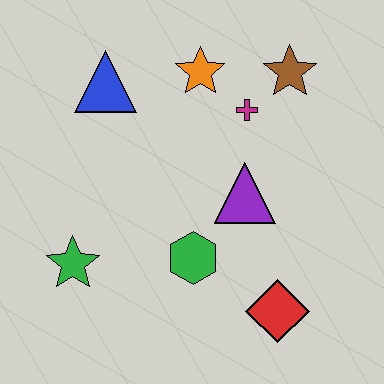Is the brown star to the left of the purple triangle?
No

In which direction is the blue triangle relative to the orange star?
The blue triangle is to the left of the orange star.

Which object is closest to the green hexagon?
The purple triangle is closest to the green hexagon.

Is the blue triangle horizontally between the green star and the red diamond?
Yes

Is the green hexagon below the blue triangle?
Yes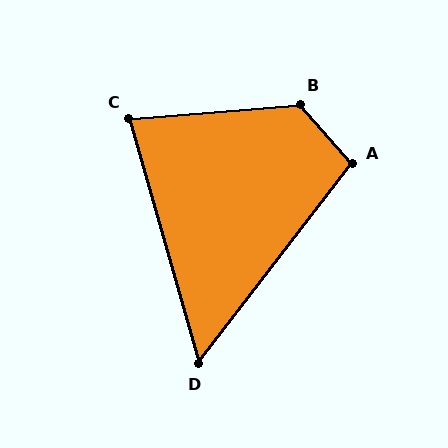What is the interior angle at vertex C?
Approximately 79 degrees (acute).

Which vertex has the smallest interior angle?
D, at approximately 53 degrees.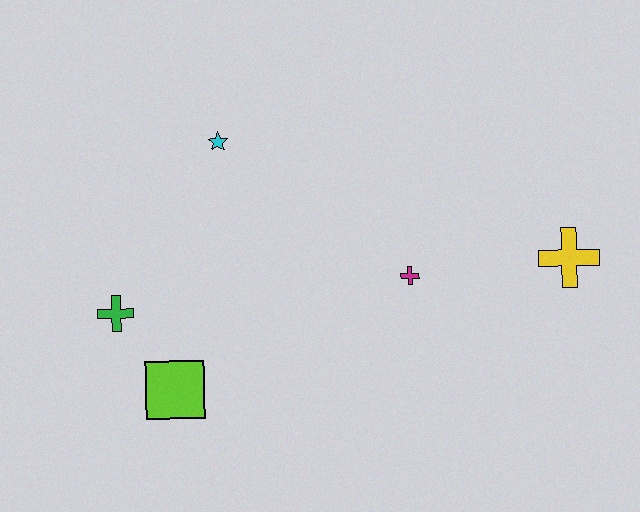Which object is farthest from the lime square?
The yellow cross is farthest from the lime square.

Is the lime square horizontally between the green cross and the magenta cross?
Yes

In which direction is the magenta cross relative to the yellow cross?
The magenta cross is to the left of the yellow cross.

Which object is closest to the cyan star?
The green cross is closest to the cyan star.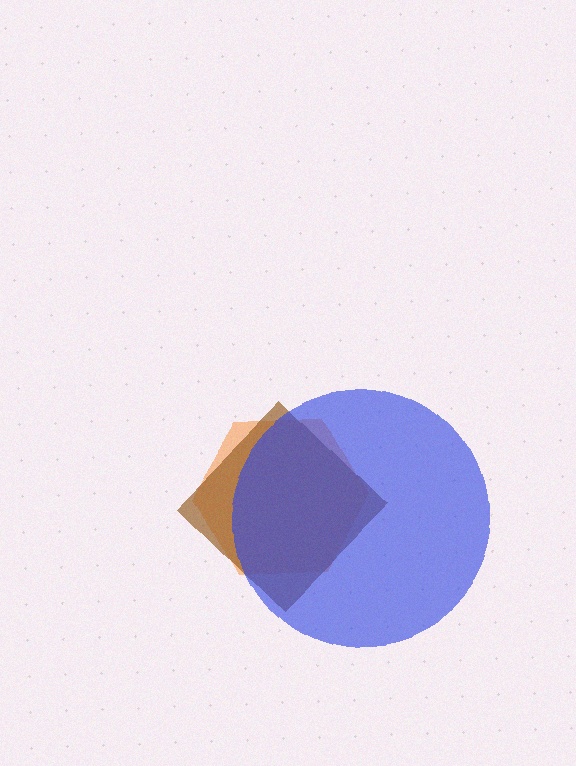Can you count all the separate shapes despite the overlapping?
Yes, there are 3 separate shapes.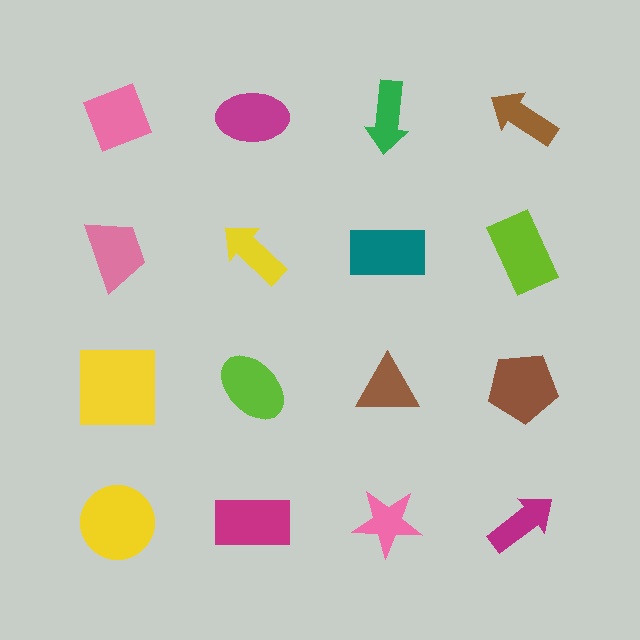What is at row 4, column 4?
A magenta arrow.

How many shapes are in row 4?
4 shapes.